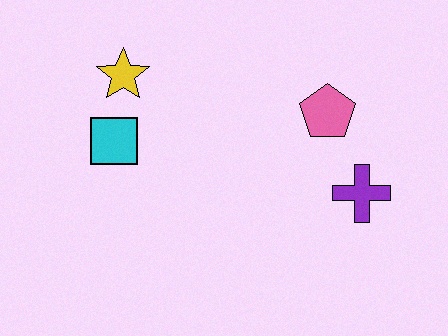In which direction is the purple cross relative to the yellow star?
The purple cross is to the right of the yellow star.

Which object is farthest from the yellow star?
The purple cross is farthest from the yellow star.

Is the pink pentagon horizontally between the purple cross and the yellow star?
Yes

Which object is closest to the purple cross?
The pink pentagon is closest to the purple cross.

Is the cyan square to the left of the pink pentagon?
Yes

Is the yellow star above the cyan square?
Yes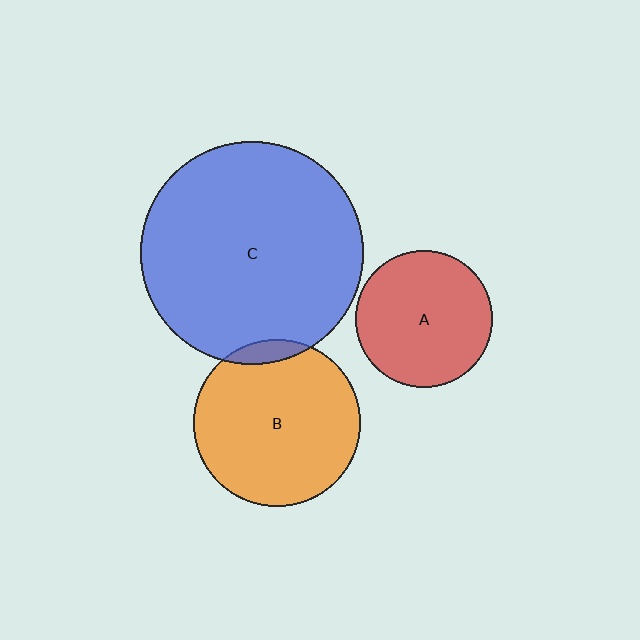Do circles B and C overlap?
Yes.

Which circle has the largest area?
Circle C (blue).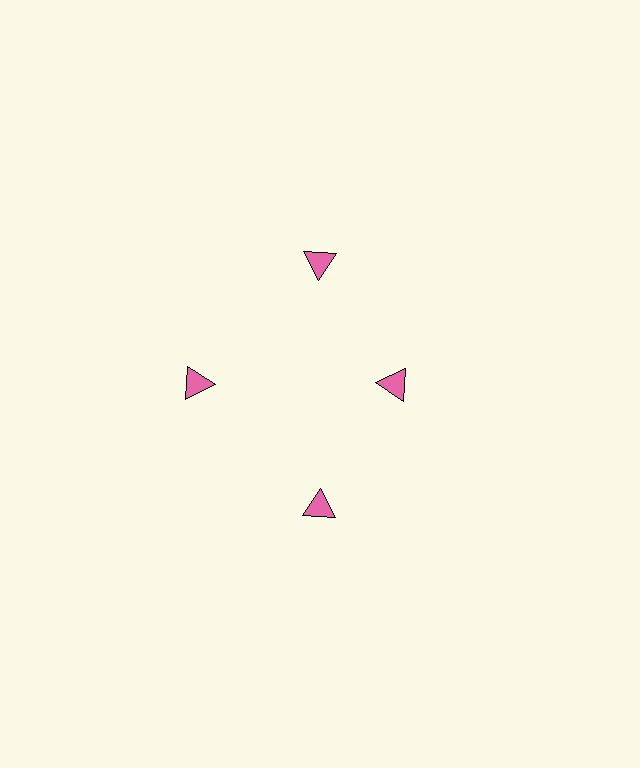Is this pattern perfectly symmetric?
No. The 4 pink triangles are arranged in a ring, but one element near the 3 o'clock position is pulled inward toward the center, breaking the 4-fold rotational symmetry.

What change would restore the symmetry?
The symmetry would be restored by moving it outward, back onto the ring so that all 4 triangles sit at equal angles and equal distance from the center.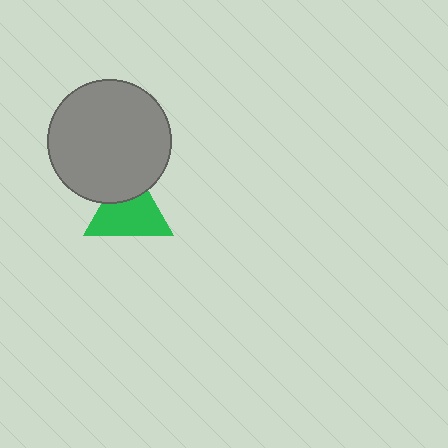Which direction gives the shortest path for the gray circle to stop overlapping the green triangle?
Moving up gives the shortest separation.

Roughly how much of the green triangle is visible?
Most of it is visible (roughly 70%).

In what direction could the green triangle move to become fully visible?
The green triangle could move down. That would shift it out from behind the gray circle entirely.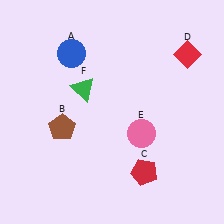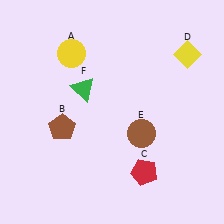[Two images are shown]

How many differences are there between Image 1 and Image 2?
There are 3 differences between the two images.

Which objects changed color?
A changed from blue to yellow. D changed from red to yellow. E changed from pink to brown.